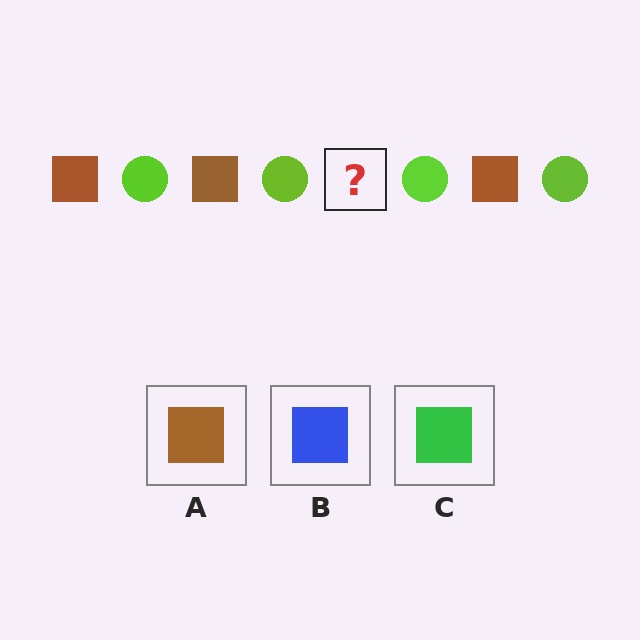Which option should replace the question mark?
Option A.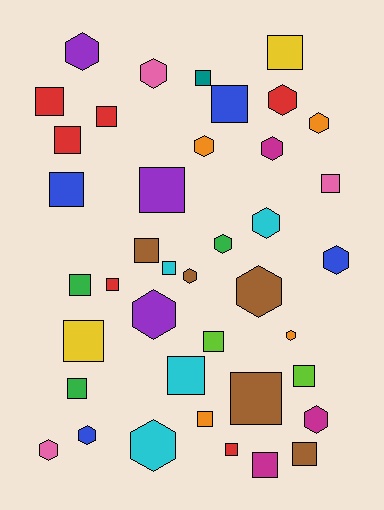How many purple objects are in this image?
There are 3 purple objects.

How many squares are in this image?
There are 23 squares.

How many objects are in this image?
There are 40 objects.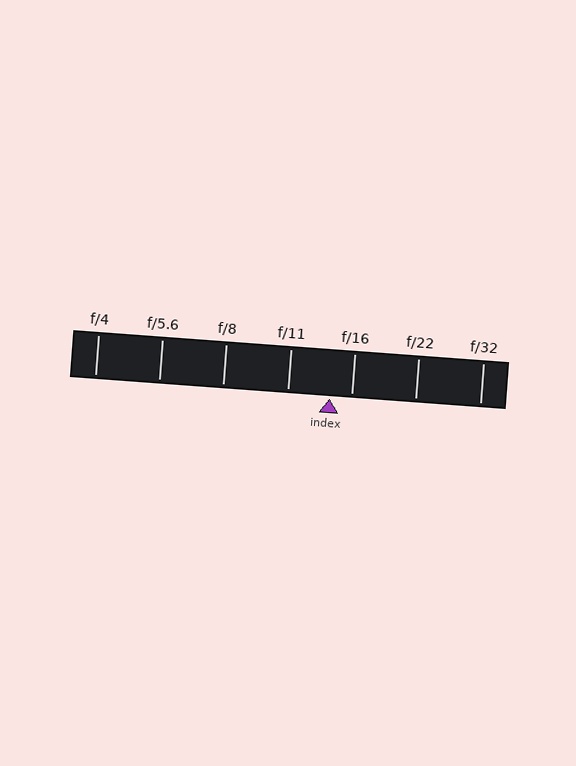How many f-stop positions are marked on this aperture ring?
There are 7 f-stop positions marked.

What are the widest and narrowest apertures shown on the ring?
The widest aperture shown is f/4 and the narrowest is f/32.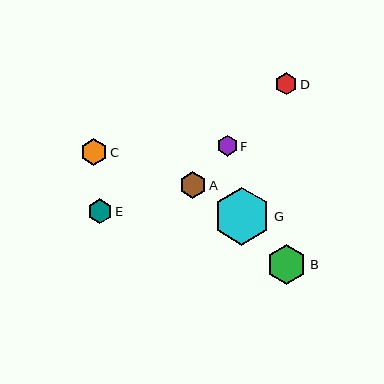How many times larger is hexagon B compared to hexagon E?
Hexagon B is approximately 1.6 times the size of hexagon E.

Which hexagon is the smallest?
Hexagon F is the smallest with a size of approximately 20 pixels.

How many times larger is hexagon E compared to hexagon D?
Hexagon E is approximately 1.1 times the size of hexagon D.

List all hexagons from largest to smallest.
From largest to smallest: G, B, C, A, E, D, F.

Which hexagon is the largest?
Hexagon G is the largest with a size of approximately 58 pixels.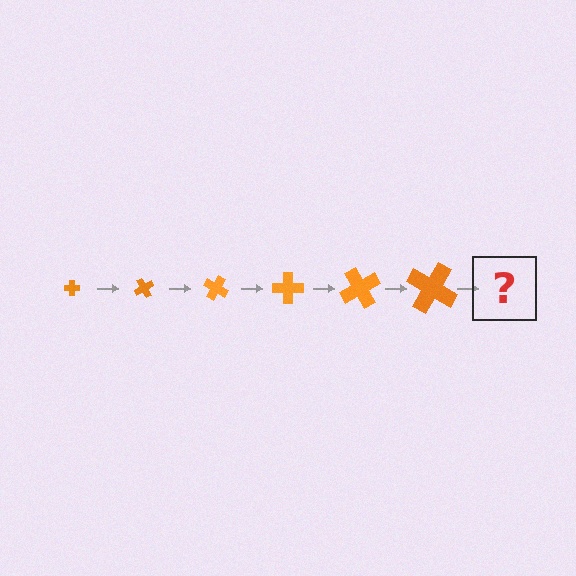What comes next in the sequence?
The next element should be a cross, larger than the previous one and rotated 360 degrees from the start.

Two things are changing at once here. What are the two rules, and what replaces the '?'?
The two rules are that the cross grows larger each step and it rotates 60 degrees each step. The '?' should be a cross, larger than the previous one and rotated 360 degrees from the start.